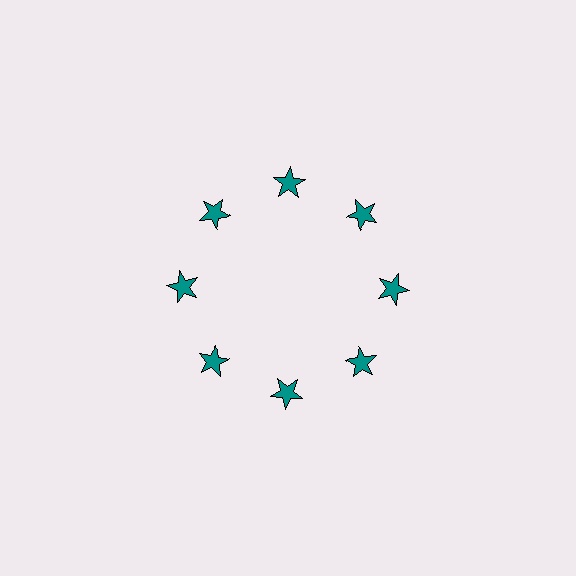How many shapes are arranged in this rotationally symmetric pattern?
There are 8 shapes, arranged in 8 groups of 1.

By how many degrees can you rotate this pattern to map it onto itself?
The pattern maps onto itself every 45 degrees of rotation.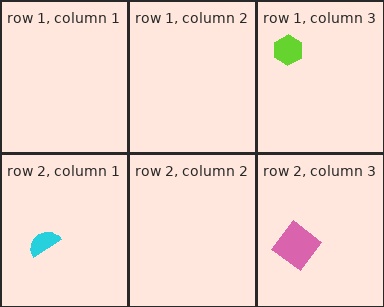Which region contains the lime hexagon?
The row 1, column 3 region.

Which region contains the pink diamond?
The row 2, column 3 region.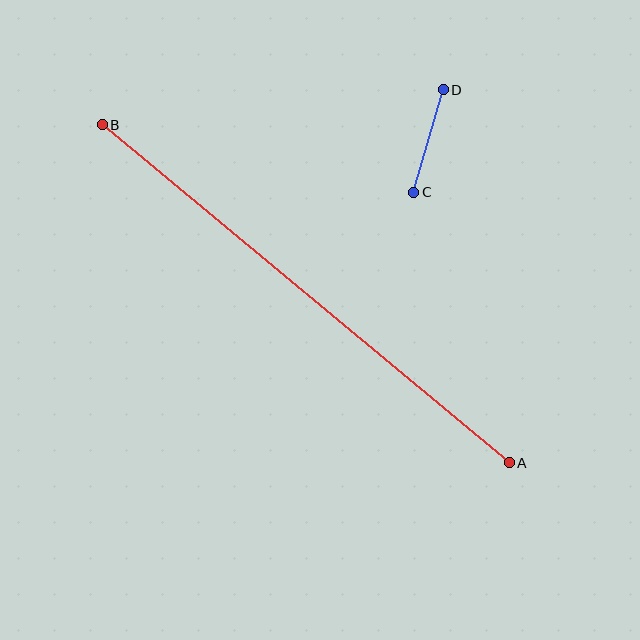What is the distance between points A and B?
The distance is approximately 530 pixels.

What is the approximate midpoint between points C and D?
The midpoint is at approximately (428, 141) pixels.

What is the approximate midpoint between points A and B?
The midpoint is at approximately (306, 294) pixels.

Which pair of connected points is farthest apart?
Points A and B are farthest apart.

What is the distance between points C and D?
The distance is approximately 107 pixels.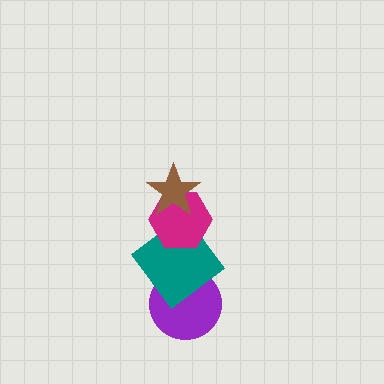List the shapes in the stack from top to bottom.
From top to bottom: the brown star, the magenta hexagon, the teal diamond, the purple circle.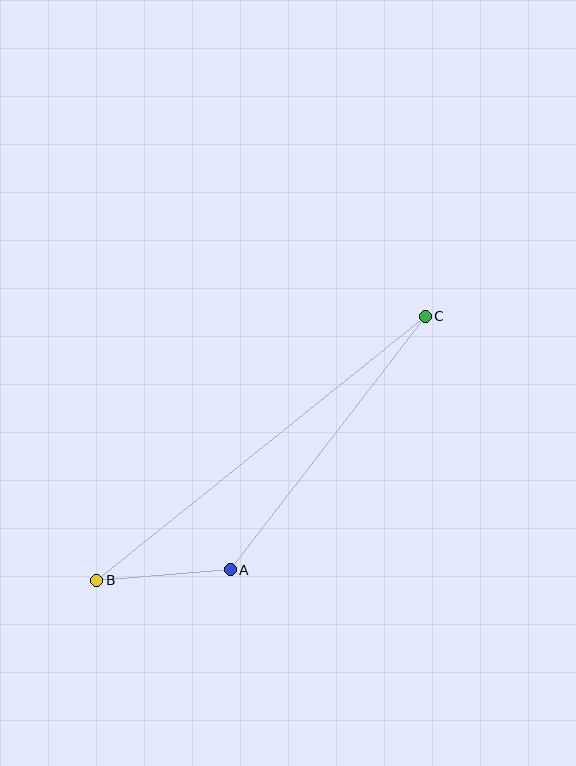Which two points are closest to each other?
Points A and B are closest to each other.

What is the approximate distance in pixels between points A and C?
The distance between A and C is approximately 319 pixels.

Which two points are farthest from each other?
Points B and C are farthest from each other.